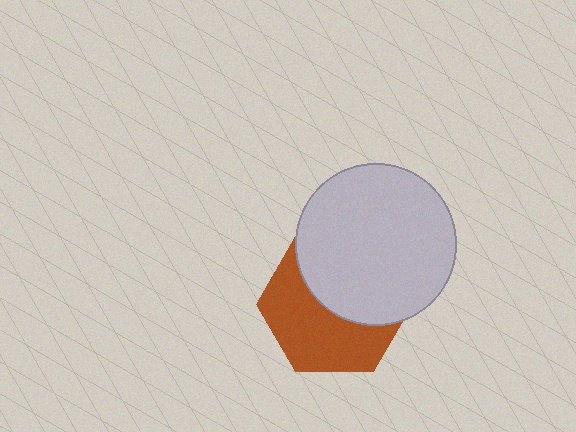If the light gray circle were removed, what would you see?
You would see the complete brown hexagon.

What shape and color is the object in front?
The object in front is a light gray circle.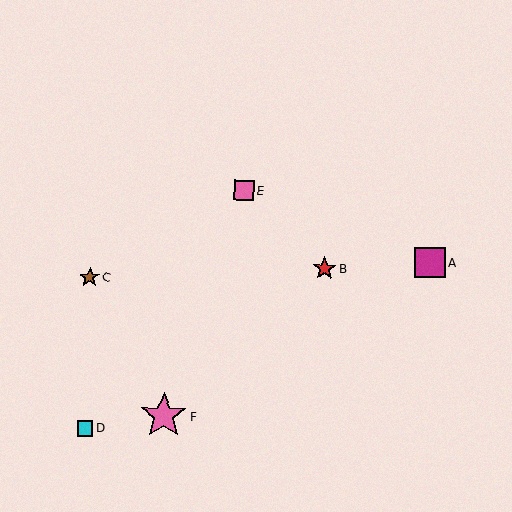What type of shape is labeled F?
Shape F is a pink star.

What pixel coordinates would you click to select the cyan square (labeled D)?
Click at (85, 428) to select the cyan square D.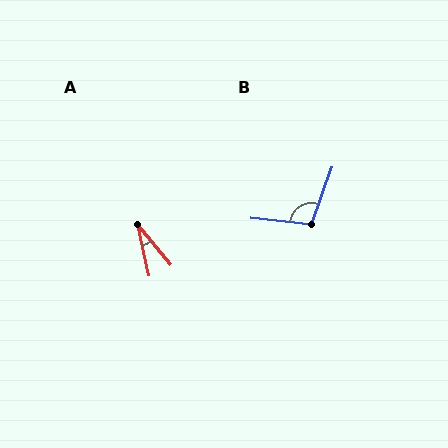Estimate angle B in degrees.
Approximately 104 degrees.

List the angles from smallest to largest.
A (27°), B (104°).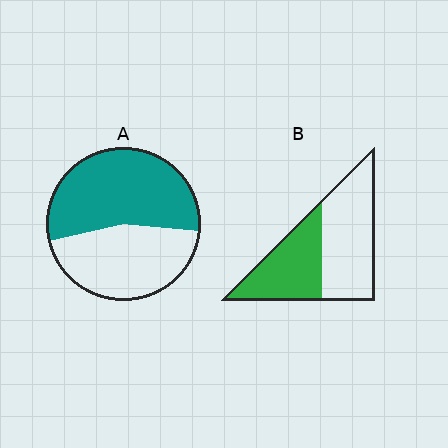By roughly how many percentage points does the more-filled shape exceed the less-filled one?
By roughly 10 percentage points (A over B).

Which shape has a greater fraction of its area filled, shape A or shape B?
Shape A.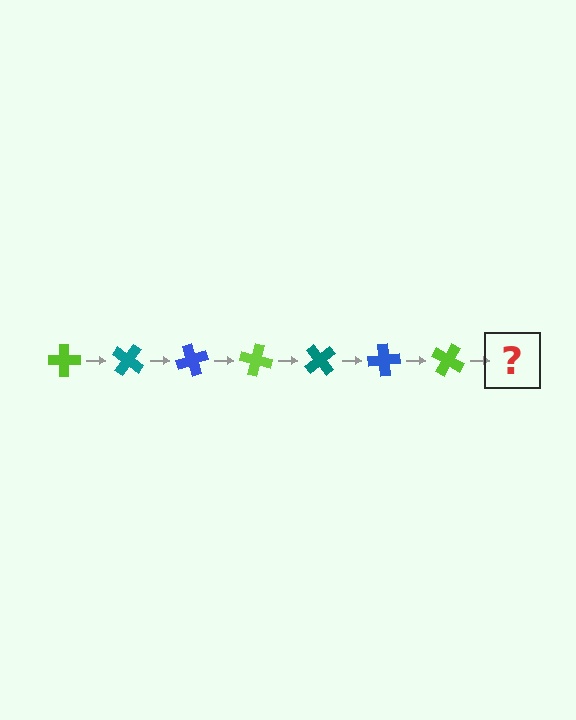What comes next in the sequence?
The next element should be a teal cross, rotated 245 degrees from the start.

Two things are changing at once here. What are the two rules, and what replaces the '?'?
The two rules are that it rotates 35 degrees each step and the color cycles through lime, teal, and blue. The '?' should be a teal cross, rotated 245 degrees from the start.